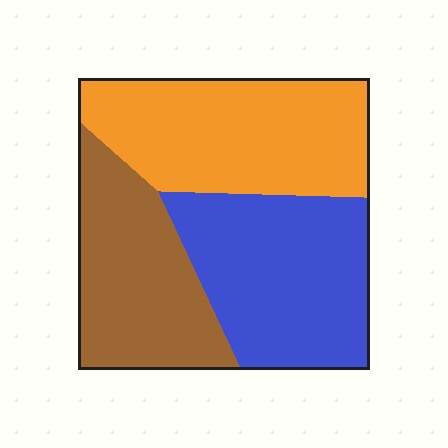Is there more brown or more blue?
Blue.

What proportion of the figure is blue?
Blue takes up about one third (1/3) of the figure.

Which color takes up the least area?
Brown, at roughly 30%.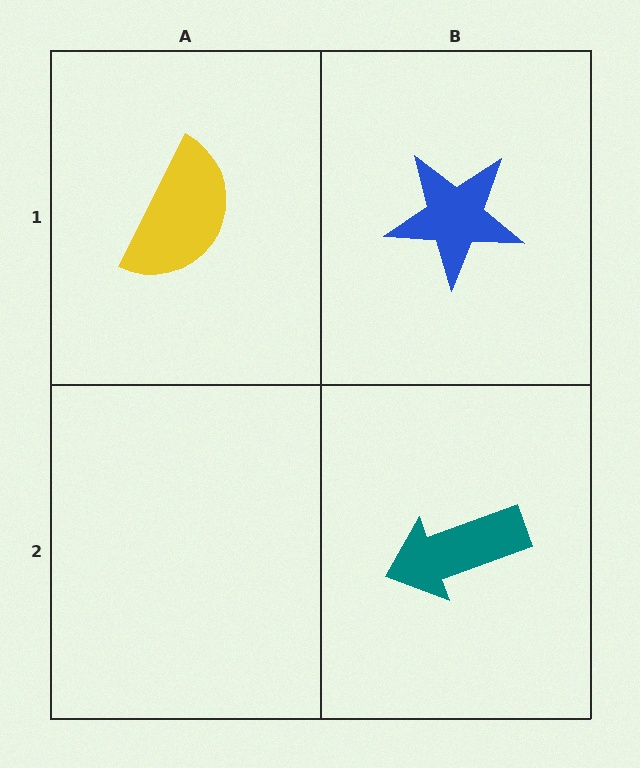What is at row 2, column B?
A teal arrow.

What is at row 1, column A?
A yellow semicircle.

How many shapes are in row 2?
1 shape.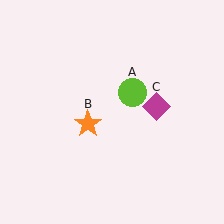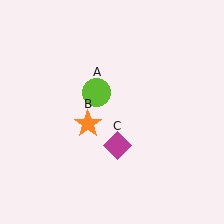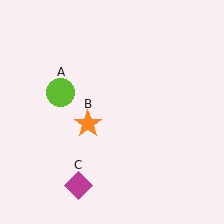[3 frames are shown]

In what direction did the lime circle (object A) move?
The lime circle (object A) moved left.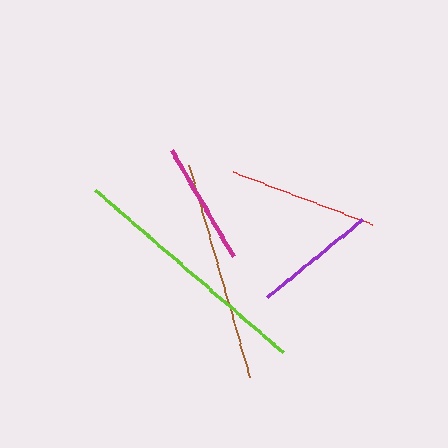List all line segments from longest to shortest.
From longest to shortest: lime, brown, red, magenta, purple.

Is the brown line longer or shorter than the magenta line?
The brown line is longer than the magenta line.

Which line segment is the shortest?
The purple line is the shortest at approximately 123 pixels.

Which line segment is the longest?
The lime line is the longest at approximately 249 pixels.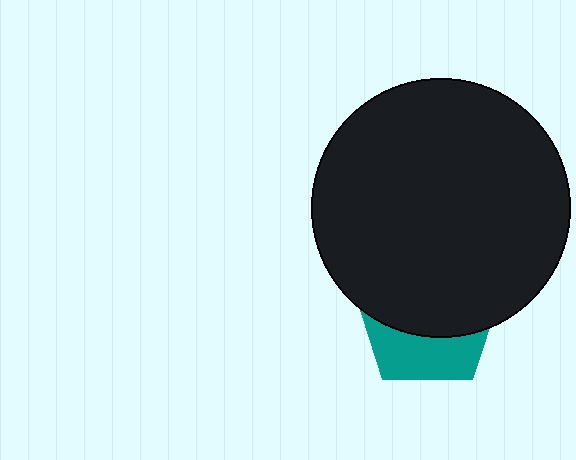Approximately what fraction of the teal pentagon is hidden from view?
Roughly 64% of the teal pentagon is hidden behind the black circle.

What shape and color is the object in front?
The object in front is a black circle.